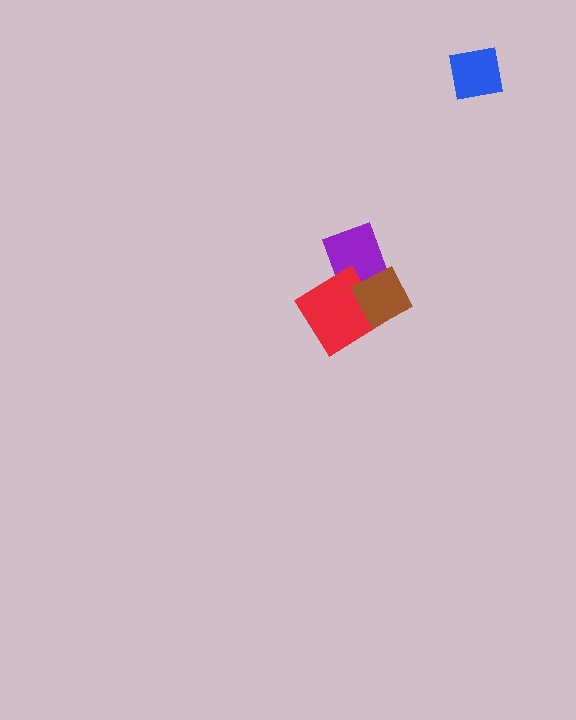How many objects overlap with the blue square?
0 objects overlap with the blue square.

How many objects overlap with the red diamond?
2 objects overlap with the red diamond.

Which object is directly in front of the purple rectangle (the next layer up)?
The red diamond is directly in front of the purple rectangle.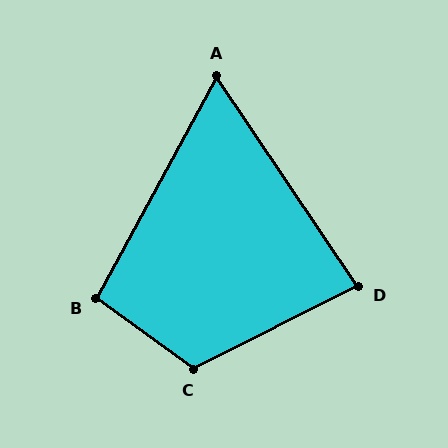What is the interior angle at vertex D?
Approximately 83 degrees (acute).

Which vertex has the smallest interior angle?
A, at approximately 63 degrees.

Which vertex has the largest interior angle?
C, at approximately 117 degrees.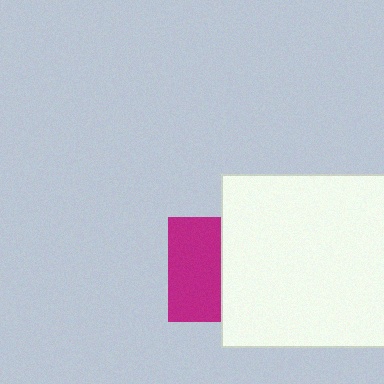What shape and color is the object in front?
The object in front is a white rectangle.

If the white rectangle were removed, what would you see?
You would see the complete magenta square.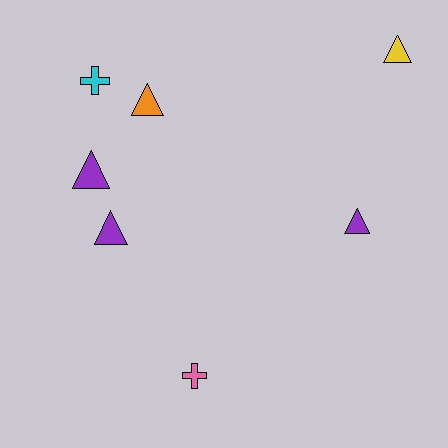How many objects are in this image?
There are 7 objects.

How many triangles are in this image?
There are 5 triangles.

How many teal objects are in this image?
There are no teal objects.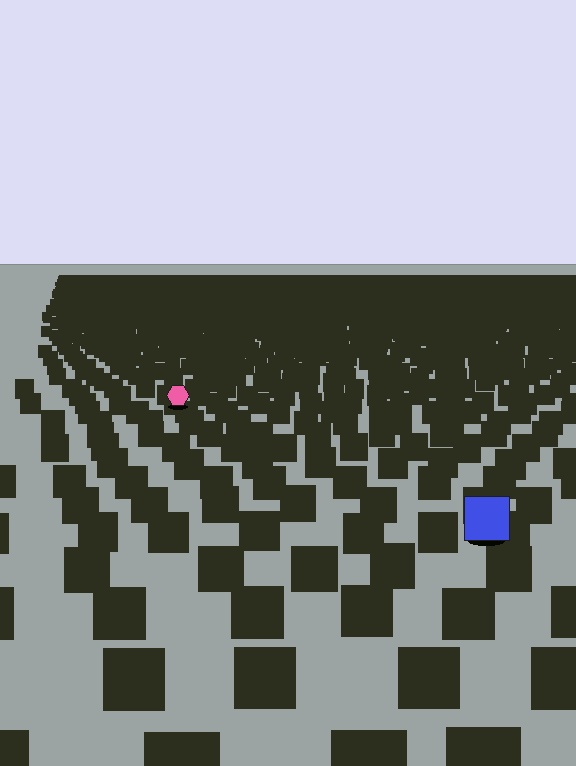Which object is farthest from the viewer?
The pink hexagon is farthest from the viewer. It appears smaller and the ground texture around it is denser.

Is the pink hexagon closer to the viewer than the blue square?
No. The blue square is closer — you can tell from the texture gradient: the ground texture is coarser near it.